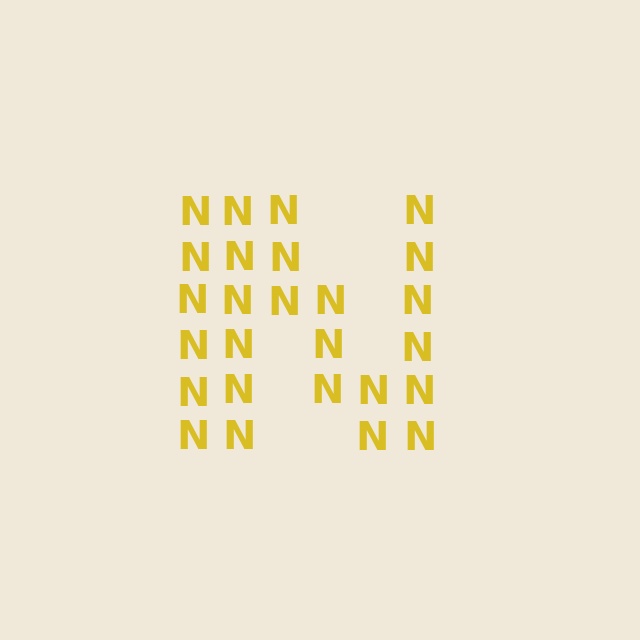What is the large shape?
The large shape is the letter N.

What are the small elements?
The small elements are letter N's.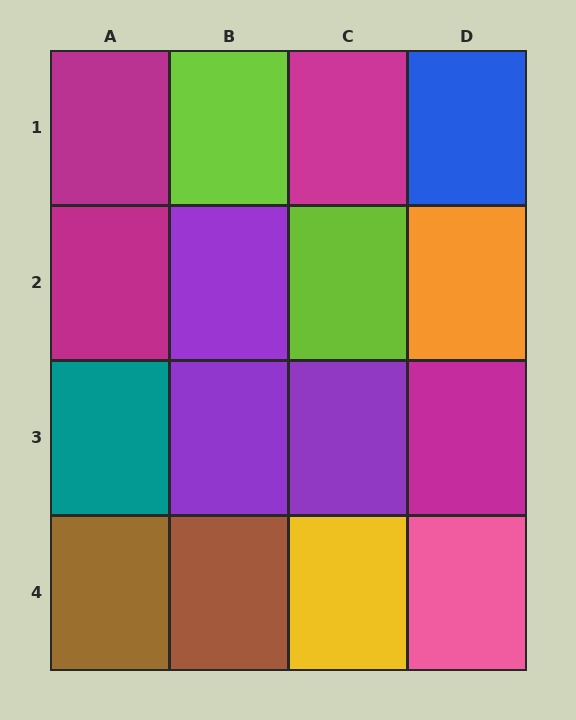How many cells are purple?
3 cells are purple.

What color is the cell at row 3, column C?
Purple.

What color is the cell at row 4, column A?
Brown.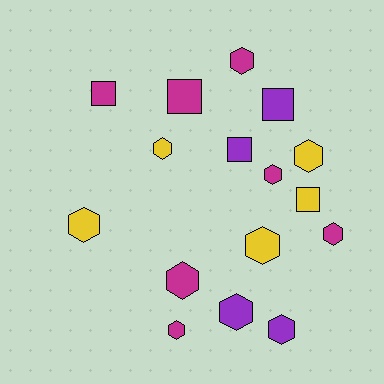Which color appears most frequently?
Magenta, with 7 objects.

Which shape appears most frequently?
Hexagon, with 11 objects.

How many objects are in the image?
There are 16 objects.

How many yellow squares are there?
There is 1 yellow square.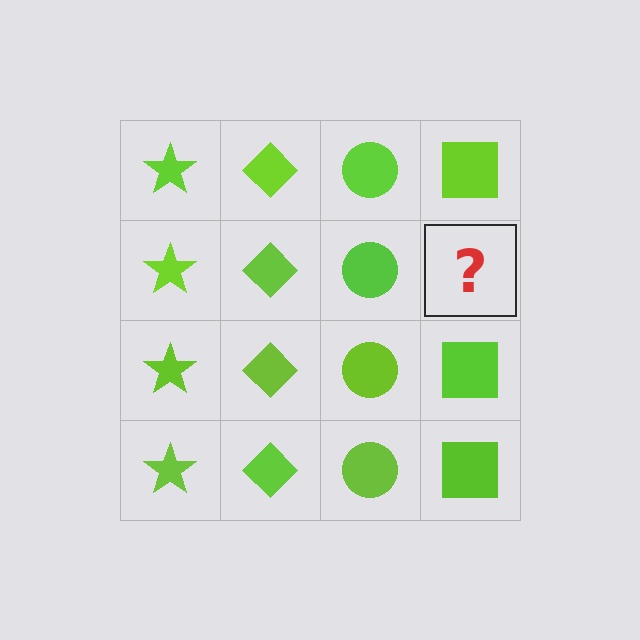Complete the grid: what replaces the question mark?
The question mark should be replaced with a lime square.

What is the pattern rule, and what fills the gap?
The rule is that each column has a consistent shape. The gap should be filled with a lime square.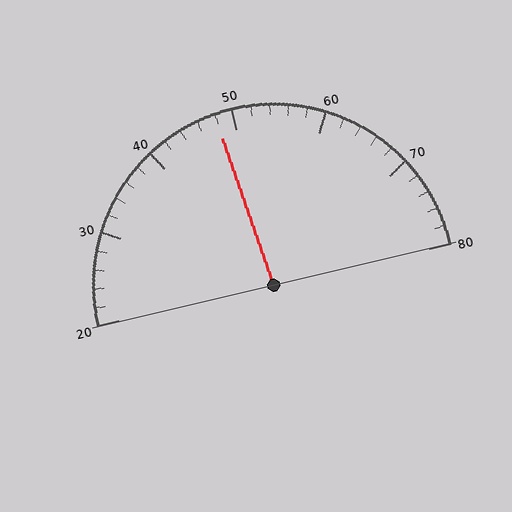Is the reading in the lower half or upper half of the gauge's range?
The reading is in the lower half of the range (20 to 80).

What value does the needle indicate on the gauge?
The needle indicates approximately 48.